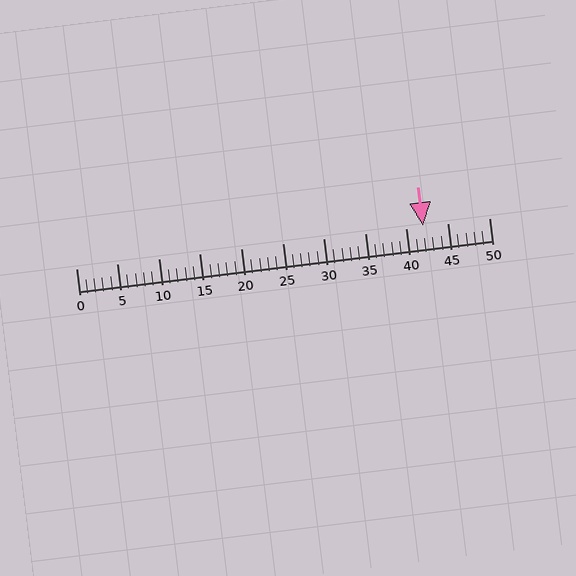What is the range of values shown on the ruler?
The ruler shows values from 0 to 50.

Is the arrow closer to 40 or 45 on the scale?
The arrow is closer to 40.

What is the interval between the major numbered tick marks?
The major tick marks are spaced 5 units apart.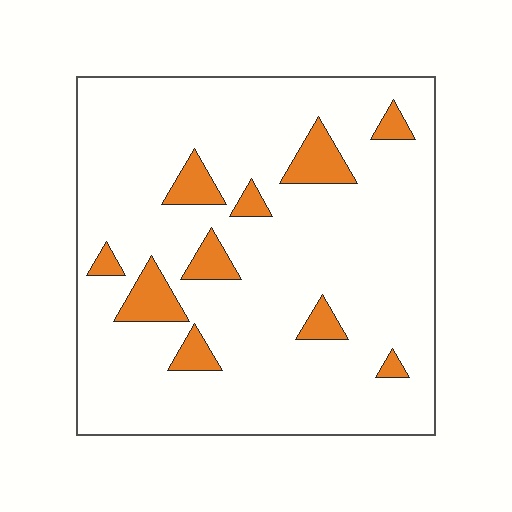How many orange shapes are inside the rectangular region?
10.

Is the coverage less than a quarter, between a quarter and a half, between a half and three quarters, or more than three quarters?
Less than a quarter.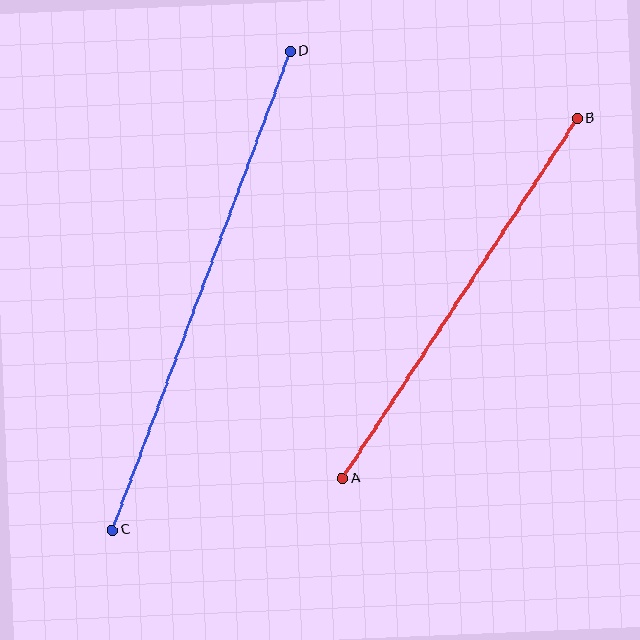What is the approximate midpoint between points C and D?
The midpoint is at approximately (201, 291) pixels.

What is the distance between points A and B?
The distance is approximately 430 pixels.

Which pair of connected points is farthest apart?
Points C and D are farthest apart.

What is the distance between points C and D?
The distance is approximately 511 pixels.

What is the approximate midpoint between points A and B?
The midpoint is at approximately (460, 299) pixels.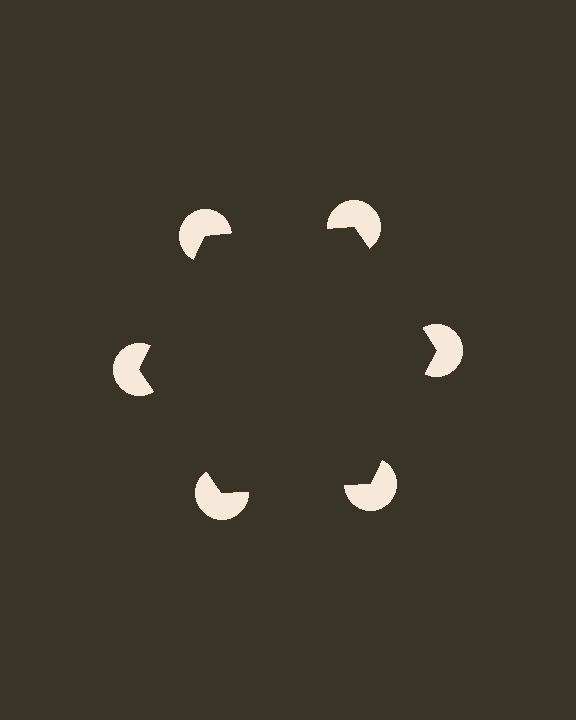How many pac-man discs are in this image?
There are 6 — one at each vertex of the illusory hexagon.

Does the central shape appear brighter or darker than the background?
It typically appears slightly darker than the background, even though no actual brightness change is drawn.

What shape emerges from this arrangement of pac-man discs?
An illusory hexagon — its edges are inferred from the aligned wedge cuts in the pac-man discs, not physically drawn.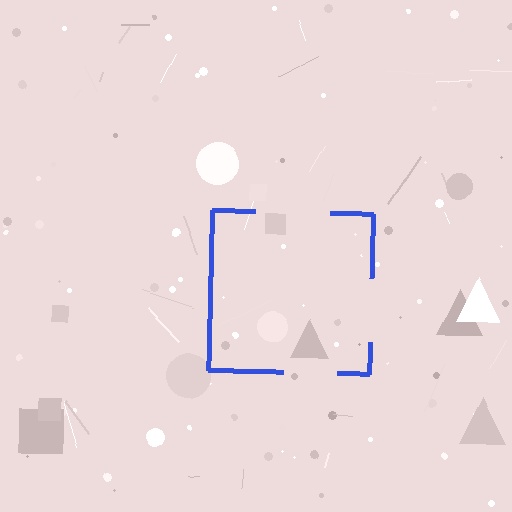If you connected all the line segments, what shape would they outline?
They would outline a square.